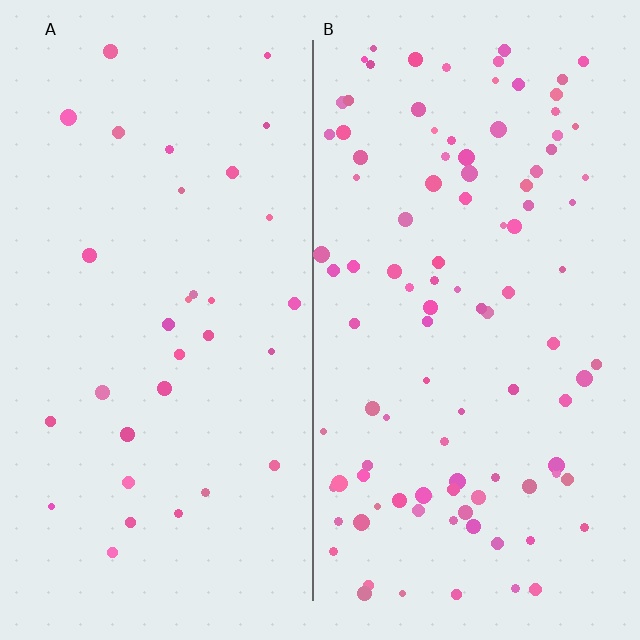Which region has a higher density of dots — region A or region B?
B (the right).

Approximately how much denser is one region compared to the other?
Approximately 3.2× — region B over region A.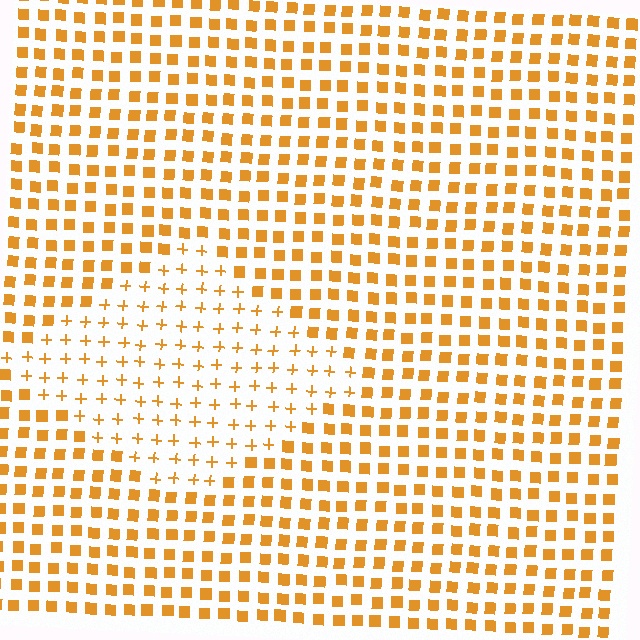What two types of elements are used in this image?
The image uses plus signs inside the diamond region and squares outside it.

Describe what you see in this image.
The image is filled with small orange elements arranged in a uniform grid. A diamond-shaped region contains plus signs, while the surrounding area contains squares. The boundary is defined purely by the change in element shape.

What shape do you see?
I see a diamond.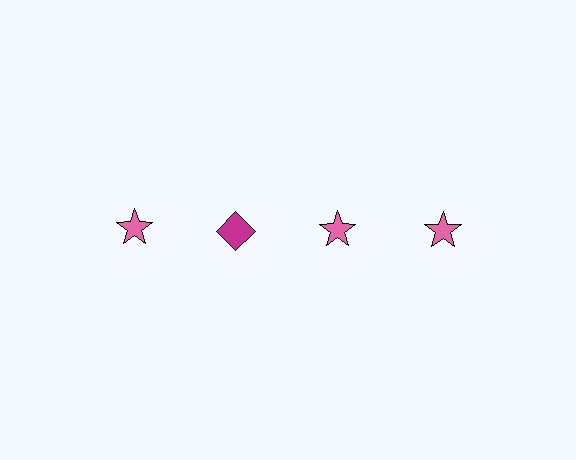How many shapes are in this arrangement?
There are 4 shapes arranged in a grid pattern.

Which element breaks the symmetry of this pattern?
The magenta diamond in the top row, second from left column breaks the symmetry. All other shapes are pink stars.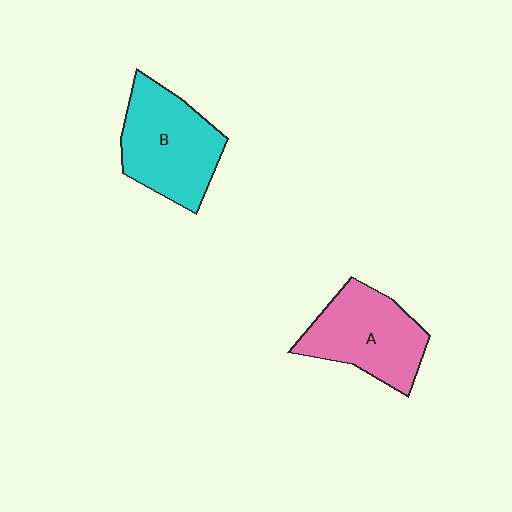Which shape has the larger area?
Shape B (cyan).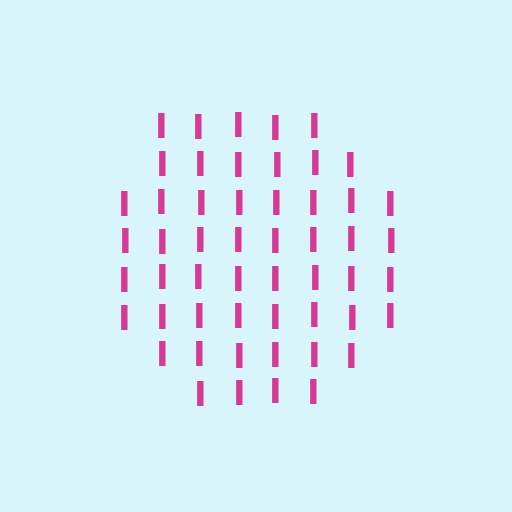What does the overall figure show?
The overall figure shows a hexagon.